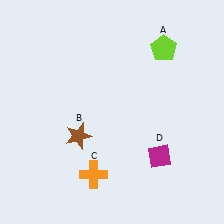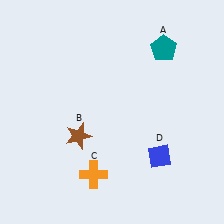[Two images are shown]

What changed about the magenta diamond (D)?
In Image 1, D is magenta. In Image 2, it changed to blue.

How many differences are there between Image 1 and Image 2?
There are 2 differences between the two images.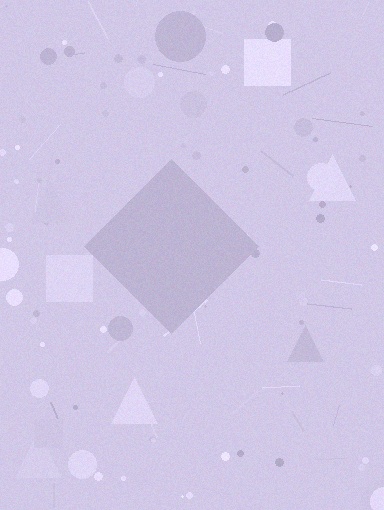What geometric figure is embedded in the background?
A diamond is embedded in the background.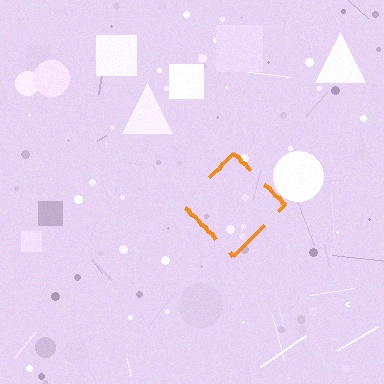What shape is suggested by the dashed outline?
The dashed outline suggests a diamond.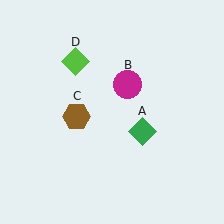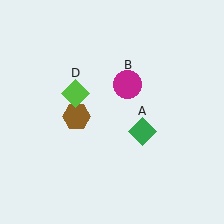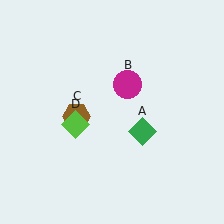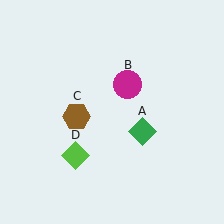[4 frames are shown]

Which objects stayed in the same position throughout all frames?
Green diamond (object A) and magenta circle (object B) and brown hexagon (object C) remained stationary.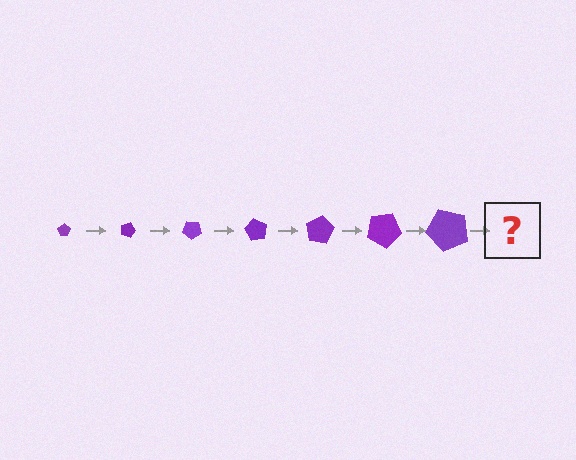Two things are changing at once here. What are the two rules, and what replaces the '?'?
The two rules are that the pentagon grows larger each step and it rotates 20 degrees each step. The '?' should be a pentagon, larger than the previous one and rotated 140 degrees from the start.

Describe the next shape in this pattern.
It should be a pentagon, larger than the previous one and rotated 140 degrees from the start.